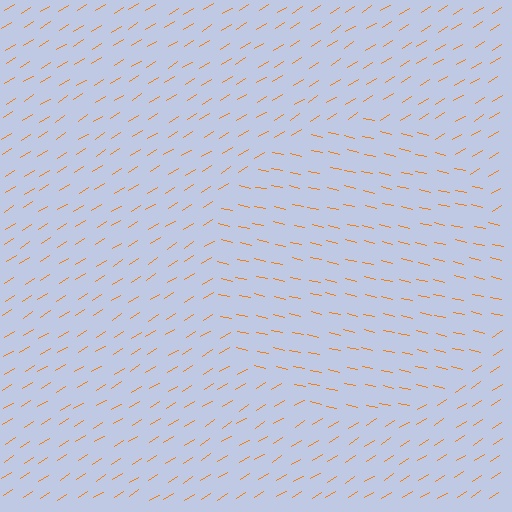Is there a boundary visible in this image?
Yes, there is a texture boundary formed by a change in line orientation.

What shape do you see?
I see a circle.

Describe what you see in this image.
The image is filled with small orange line segments. A circle region in the image has lines oriented differently from the surrounding lines, creating a visible texture boundary.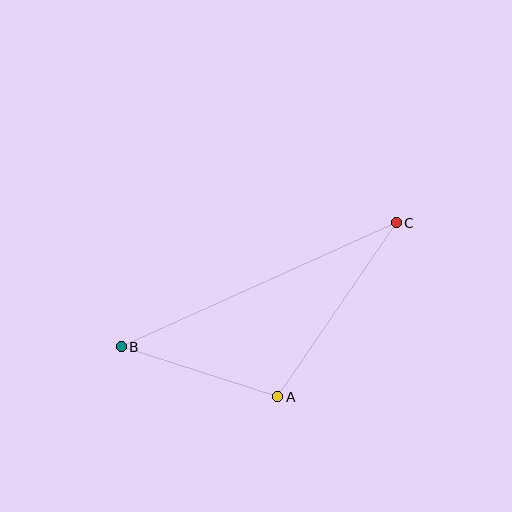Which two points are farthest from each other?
Points B and C are farthest from each other.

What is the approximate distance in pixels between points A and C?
The distance between A and C is approximately 210 pixels.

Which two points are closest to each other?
Points A and B are closest to each other.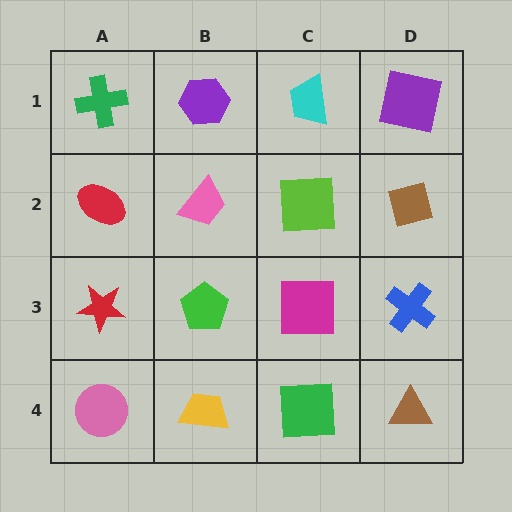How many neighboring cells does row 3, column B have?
4.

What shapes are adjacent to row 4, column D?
A blue cross (row 3, column D), a green square (row 4, column C).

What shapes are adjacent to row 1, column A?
A red ellipse (row 2, column A), a purple hexagon (row 1, column B).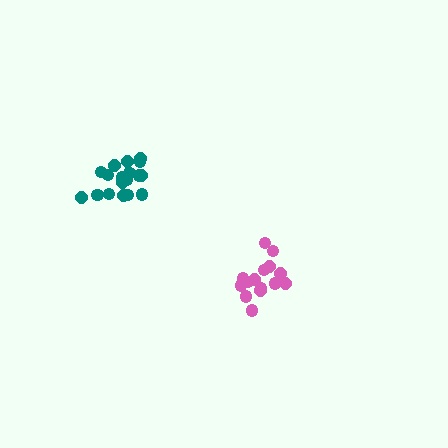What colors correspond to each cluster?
The clusters are colored: pink, teal.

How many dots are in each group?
Group 1: 15 dots, Group 2: 18 dots (33 total).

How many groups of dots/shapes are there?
There are 2 groups.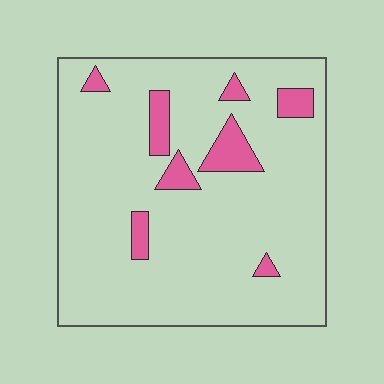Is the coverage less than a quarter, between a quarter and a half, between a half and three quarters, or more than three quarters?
Less than a quarter.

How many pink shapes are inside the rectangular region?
8.